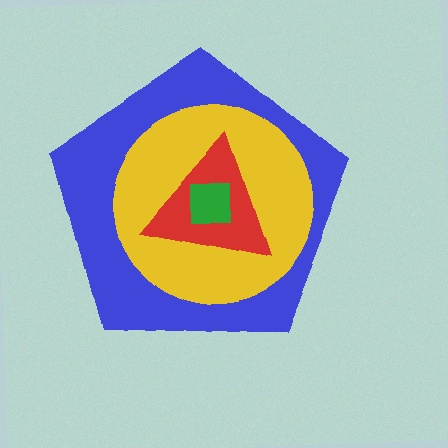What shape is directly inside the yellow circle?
The red triangle.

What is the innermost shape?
The green square.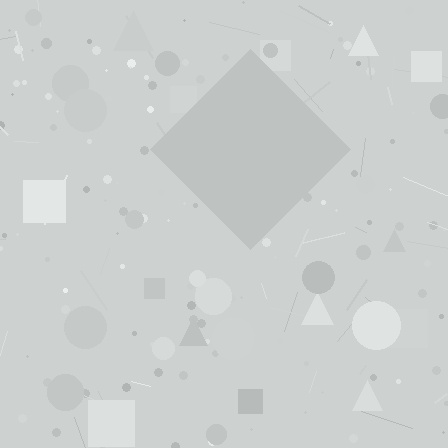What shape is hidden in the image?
A diamond is hidden in the image.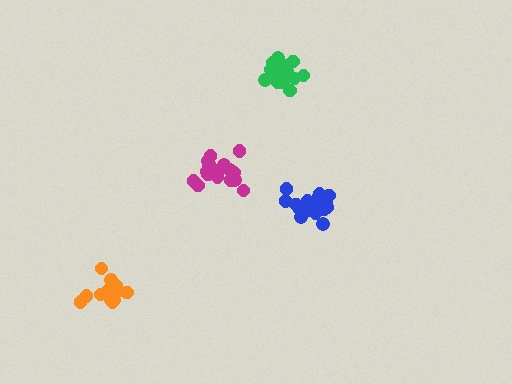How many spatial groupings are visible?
There are 4 spatial groupings.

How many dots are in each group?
Group 1: 18 dots, Group 2: 14 dots, Group 3: 17 dots, Group 4: 17 dots (66 total).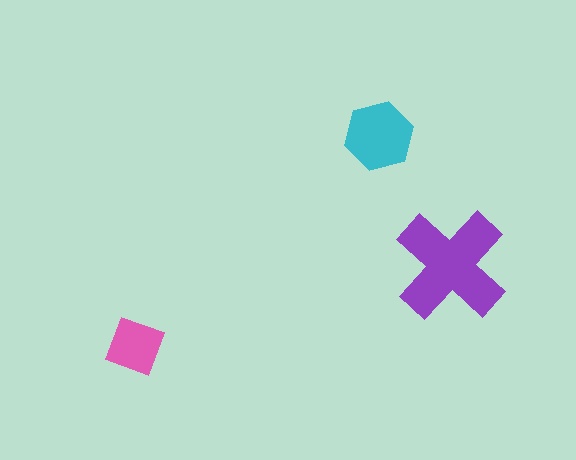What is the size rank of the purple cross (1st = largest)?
1st.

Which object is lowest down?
The pink diamond is bottommost.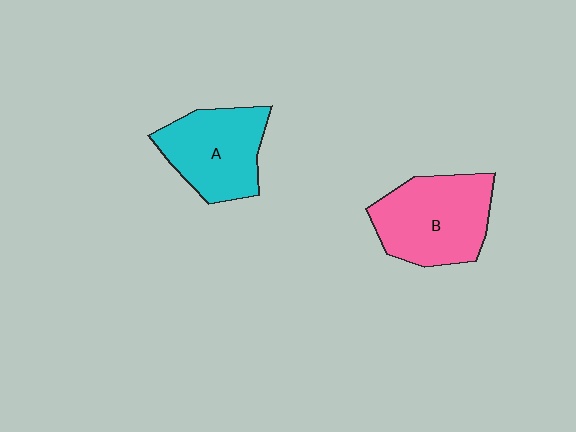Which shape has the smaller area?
Shape A (cyan).